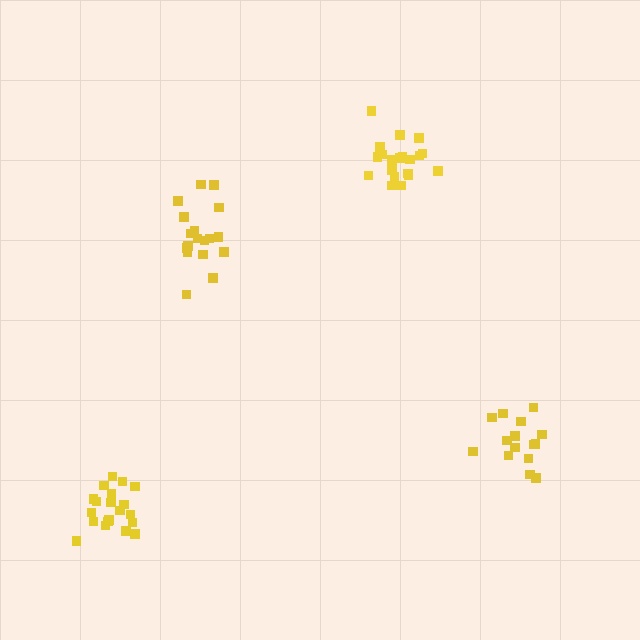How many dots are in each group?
Group 1: 15 dots, Group 2: 19 dots, Group 3: 20 dots, Group 4: 20 dots (74 total).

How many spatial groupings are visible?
There are 4 spatial groupings.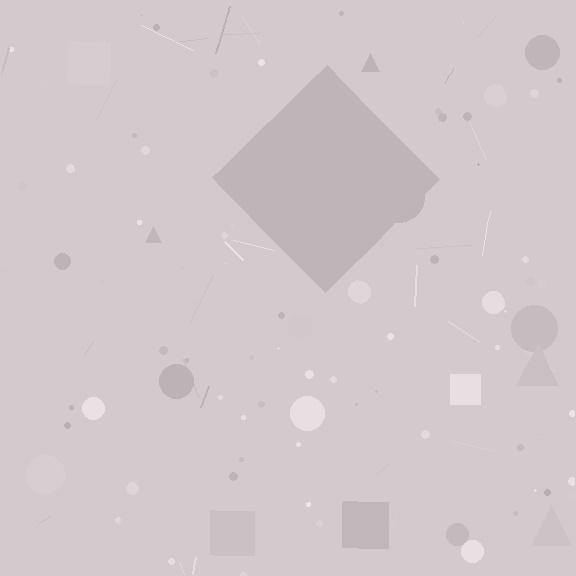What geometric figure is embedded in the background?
A diamond is embedded in the background.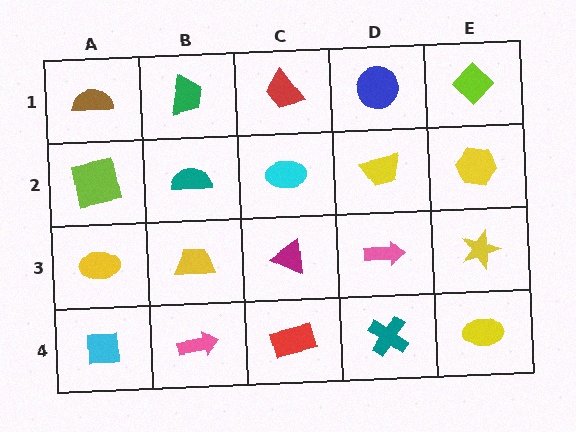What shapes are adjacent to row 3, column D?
A yellow trapezoid (row 2, column D), a teal cross (row 4, column D), a magenta triangle (row 3, column C), a yellow star (row 3, column E).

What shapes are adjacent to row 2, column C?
A red trapezoid (row 1, column C), a magenta triangle (row 3, column C), a teal semicircle (row 2, column B), a yellow trapezoid (row 2, column D).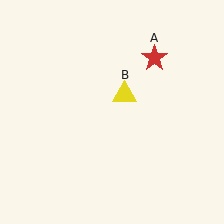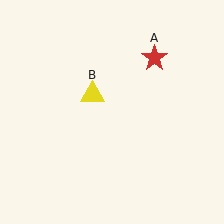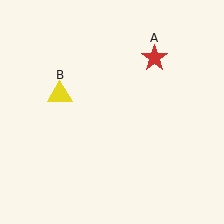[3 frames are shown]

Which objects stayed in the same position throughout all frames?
Red star (object A) remained stationary.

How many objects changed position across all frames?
1 object changed position: yellow triangle (object B).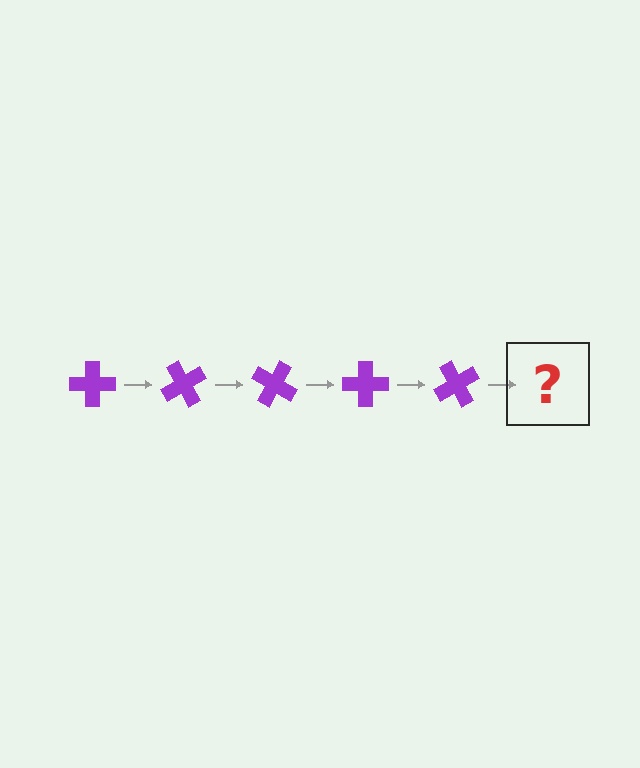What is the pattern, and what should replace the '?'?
The pattern is that the cross rotates 60 degrees each step. The '?' should be a purple cross rotated 300 degrees.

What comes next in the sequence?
The next element should be a purple cross rotated 300 degrees.